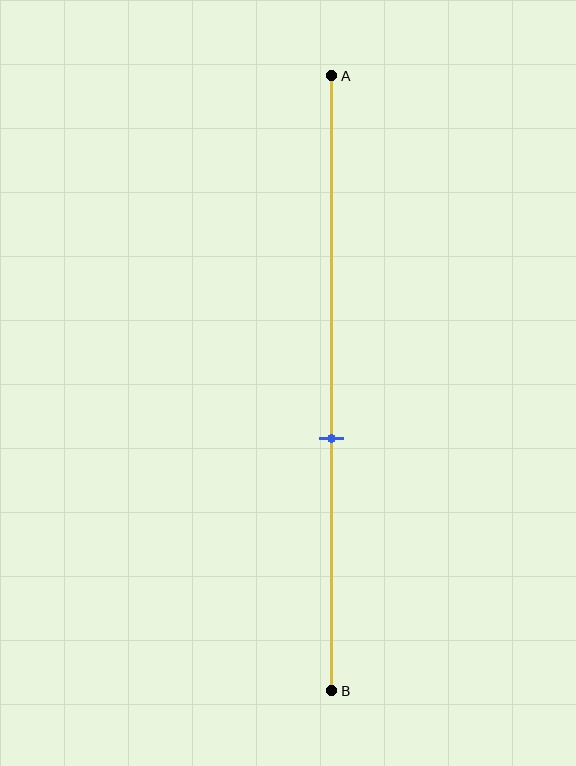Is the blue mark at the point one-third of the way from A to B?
No, the mark is at about 60% from A, not at the 33% one-third point.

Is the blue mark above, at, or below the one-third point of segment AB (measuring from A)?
The blue mark is below the one-third point of segment AB.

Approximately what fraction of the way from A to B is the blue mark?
The blue mark is approximately 60% of the way from A to B.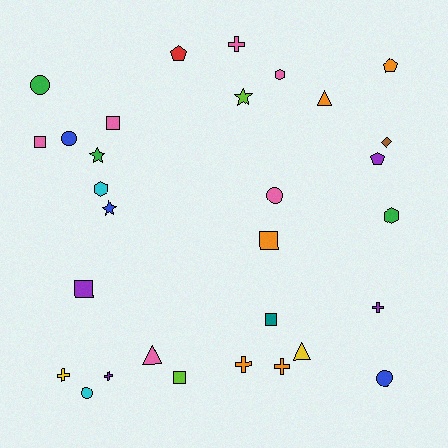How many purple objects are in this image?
There are 4 purple objects.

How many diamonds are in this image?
There is 1 diamond.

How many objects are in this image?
There are 30 objects.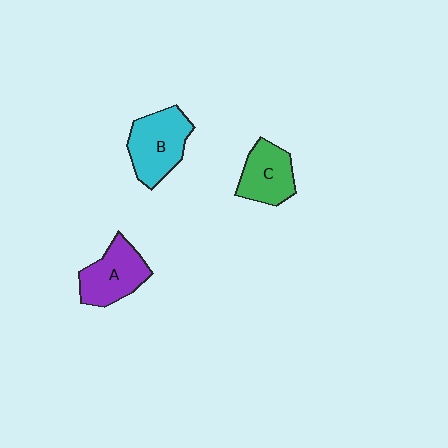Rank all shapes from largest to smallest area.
From largest to smallest: B (cyan), A (purple), C (green).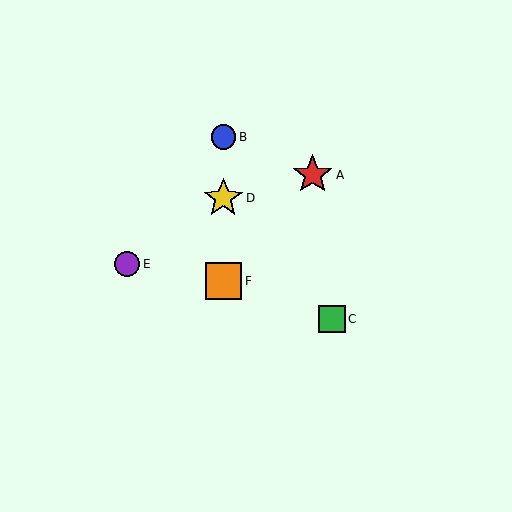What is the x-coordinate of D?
Object D is at x≈223.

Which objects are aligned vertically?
Objects B, D, F are aligned vertically.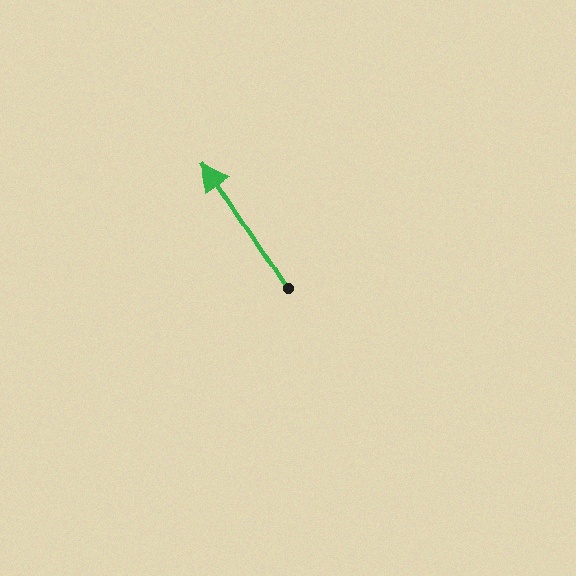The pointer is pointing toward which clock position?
Roughly 11 o'clock.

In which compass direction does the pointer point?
Northwest.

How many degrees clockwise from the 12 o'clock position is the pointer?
Approximately 327 degrees.